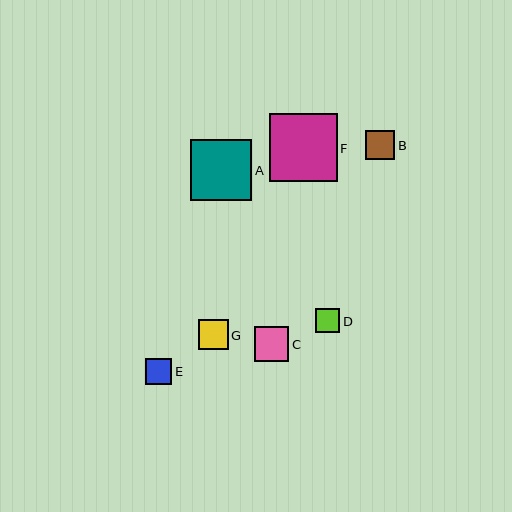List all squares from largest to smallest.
From largest to smallest: F, A, C, G, B, E, D.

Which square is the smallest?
Square D is the smallest with a size of approximately 24 pixels.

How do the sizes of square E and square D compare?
Square E and square D are approximately the same size.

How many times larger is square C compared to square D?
Square C is approximately 1.4 times the size of square D.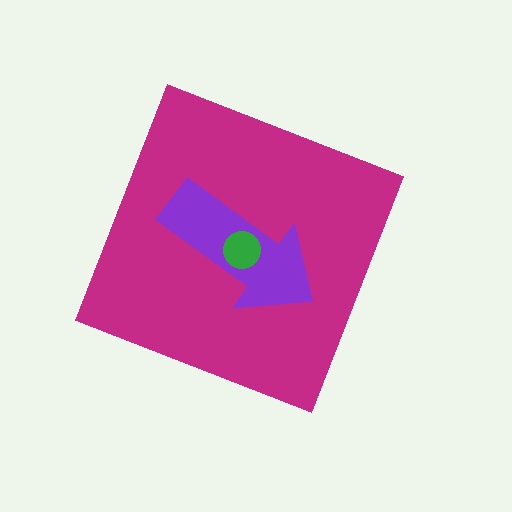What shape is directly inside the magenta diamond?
The purple arrow.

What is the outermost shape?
The magenta diamond.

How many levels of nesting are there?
3.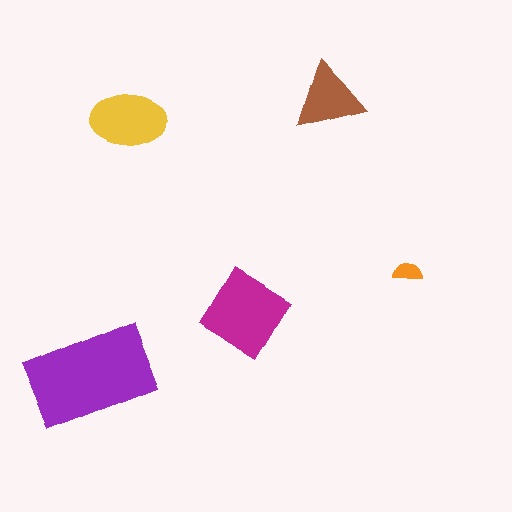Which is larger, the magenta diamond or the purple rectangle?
The purple rectangle.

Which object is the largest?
The purple rectangle.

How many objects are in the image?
There are 5 objects in the image.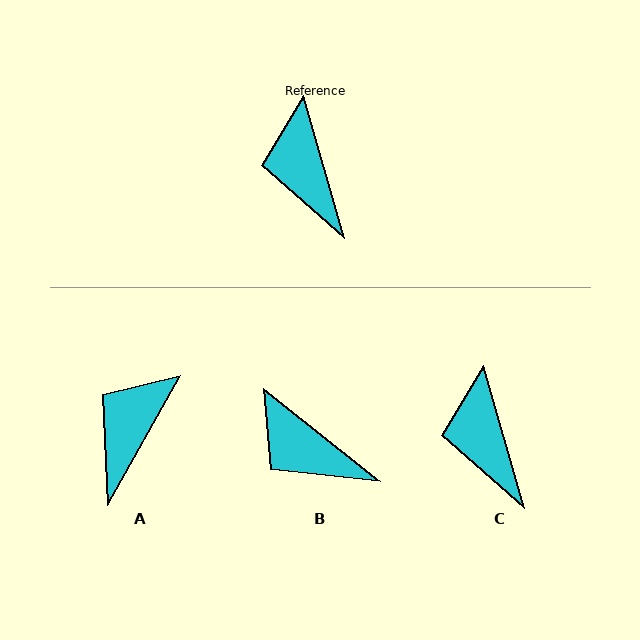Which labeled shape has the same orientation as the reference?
C.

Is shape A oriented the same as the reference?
No, it is off by about 46 degrees.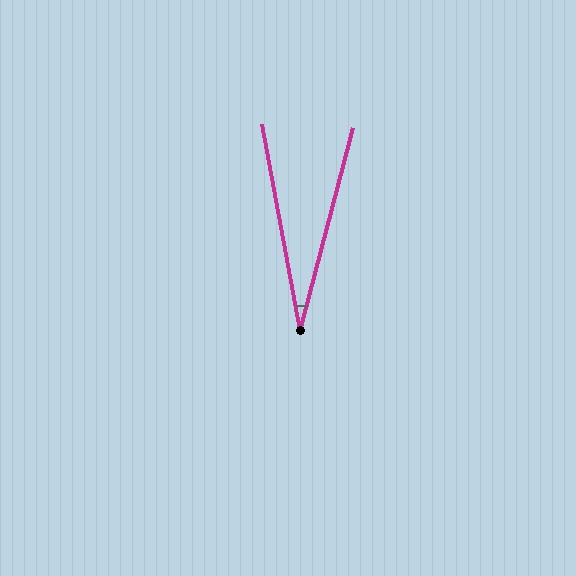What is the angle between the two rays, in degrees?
Approximately 25 degrees.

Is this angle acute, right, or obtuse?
It is acute.